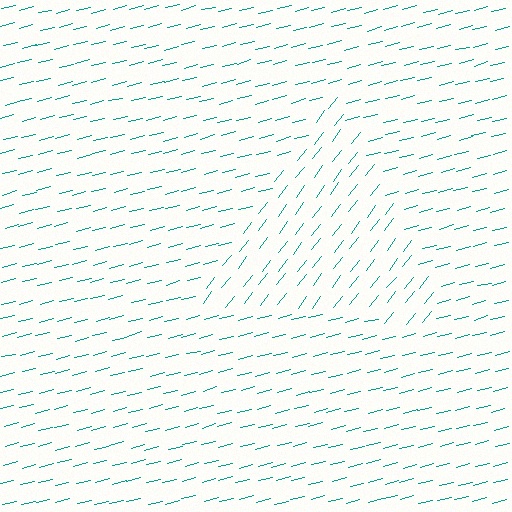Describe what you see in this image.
The image is filled with small teal line segments. A triangle region in the image has lines oriented differently from the surrounding lines, creating a visible texture boundary.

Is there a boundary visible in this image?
Yes, there is a texture boundary formed by a change in line orientation.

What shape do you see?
I see a triangle.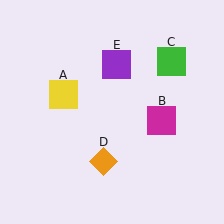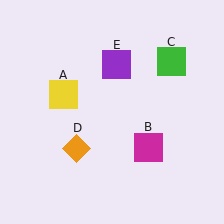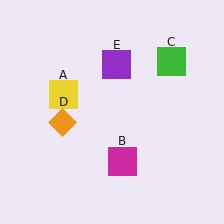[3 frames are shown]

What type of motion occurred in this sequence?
The magenta square (object B), orange diamond (object D) rotated clockwise around the center of the scene.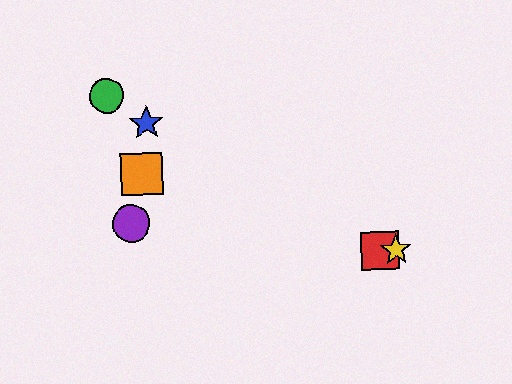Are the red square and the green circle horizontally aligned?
No, the red square is at y≈251 and the green circle is at y≈96.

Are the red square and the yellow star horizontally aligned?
Yes, both are at y≈251.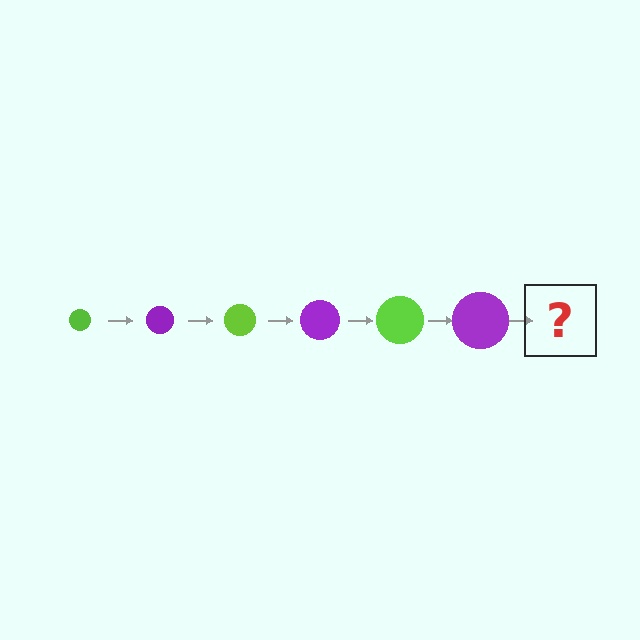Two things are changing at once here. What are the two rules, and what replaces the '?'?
The two rules are that the circle grows larger each step and the color cycles through lime and purple. The '?' should be a lime circle, larger than the previous one.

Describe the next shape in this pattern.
It should be a lime circle, larger than the previous one.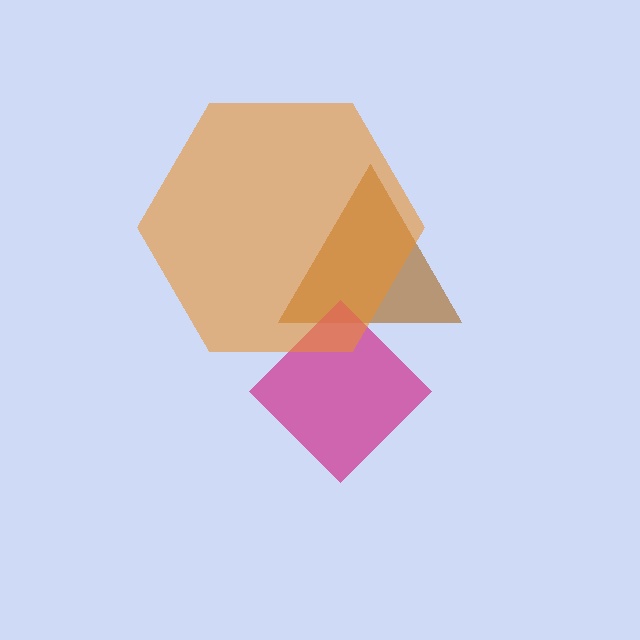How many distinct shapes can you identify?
There are 3 distinct shapes: a brown triangle, a magenta diamond, an orange hexagon.